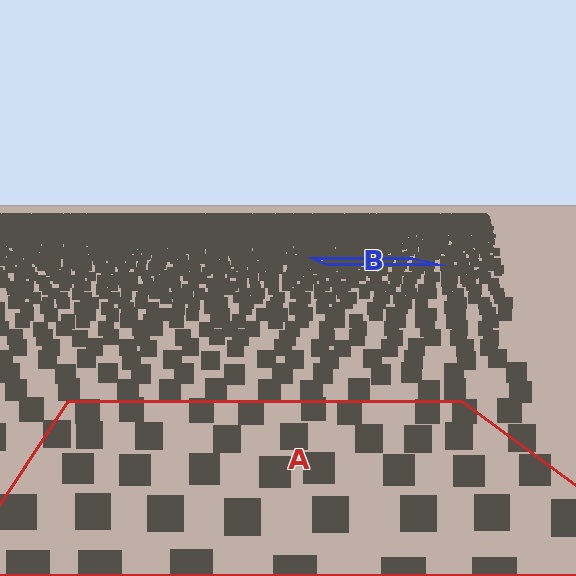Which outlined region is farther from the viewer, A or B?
Region B is farther from the viewer — the texture elements inside it appear smaller and more densely packed.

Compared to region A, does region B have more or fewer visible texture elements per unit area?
Region B has more texture elements per unit area — they are packed more densely because it is farther away.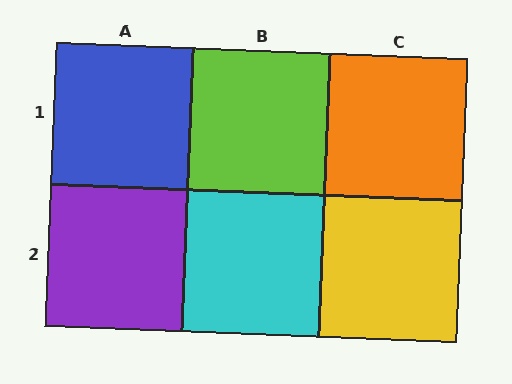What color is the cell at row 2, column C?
Yellow.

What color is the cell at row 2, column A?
Purple.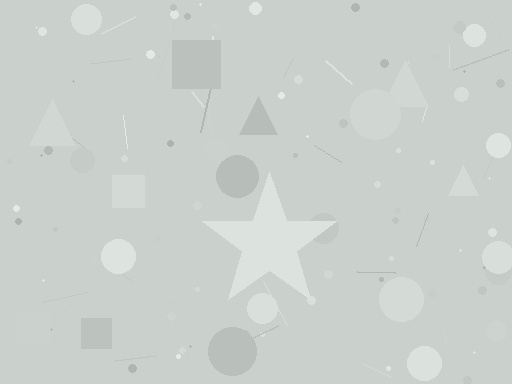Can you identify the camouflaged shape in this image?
The camouflaged shape is a star.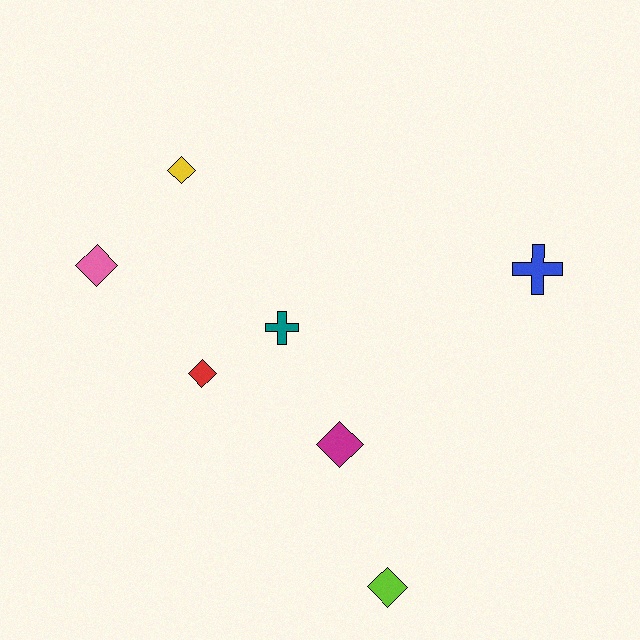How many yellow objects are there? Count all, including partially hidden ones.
There is 1 yellow object.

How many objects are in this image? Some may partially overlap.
There are 7 objects.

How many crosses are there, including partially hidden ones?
There are 2 crosses.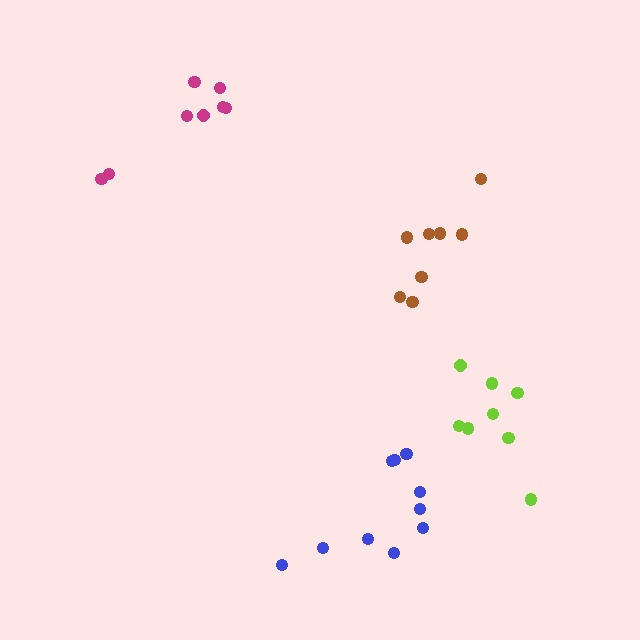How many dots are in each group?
Group 1: 8 dots, Group 2: 8 dots, Group 3: 8 dots, Group 4: 10 dots (34 total).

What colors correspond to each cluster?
The clusters are colored: lime, brown, magenta, blue.